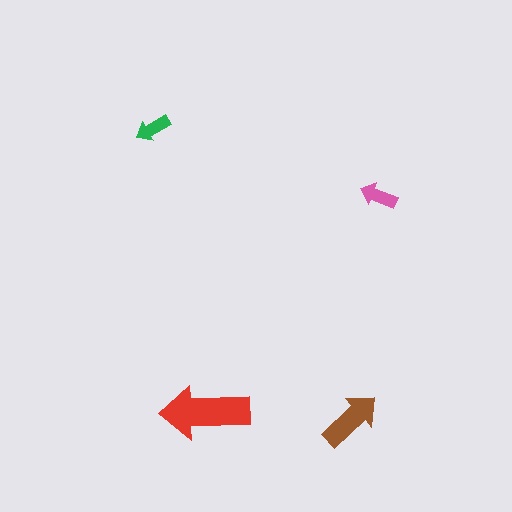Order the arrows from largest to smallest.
the red one, the brown one, the pink one, the green one.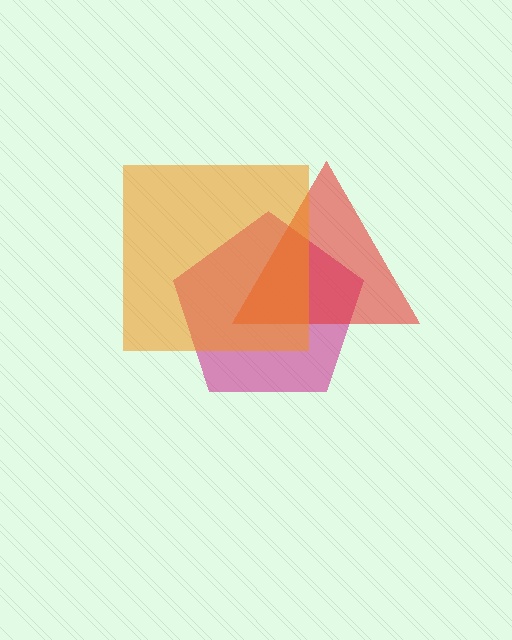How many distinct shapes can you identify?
There are 3 distinct shapes: a magenta pentagon, a red triangle, an orange square.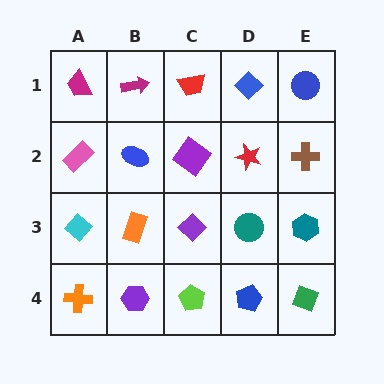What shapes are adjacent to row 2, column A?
A magenta trapezoid (row 1, column A), a cyan diamond (row 3, column A), a blue ellipse (row 2, column B).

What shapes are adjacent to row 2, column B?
A magenta arrow (row 1, column B), an orange rectangle (row 3, column B), a pink rectangle (row 2, column A), a purple diamond (row 2, column C).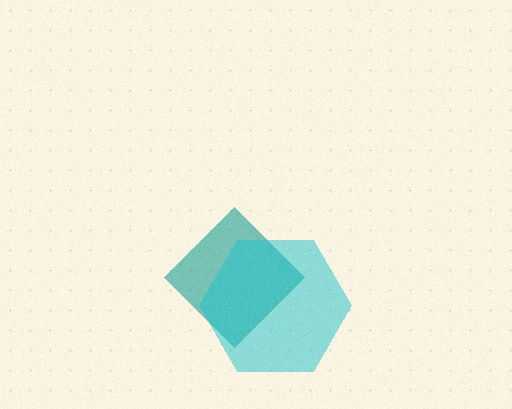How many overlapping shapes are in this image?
There are 2 overlapping shapes in the image.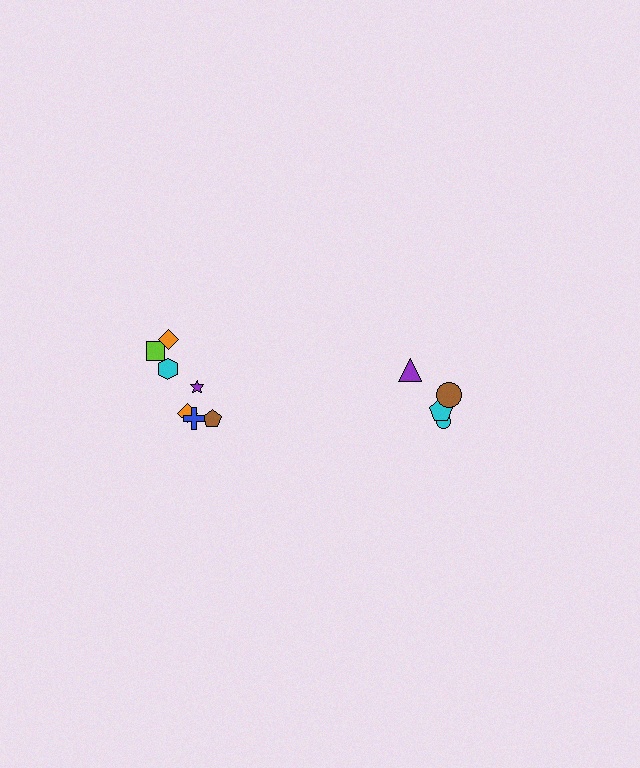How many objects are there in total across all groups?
There are 12 objects.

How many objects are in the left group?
There are 7 objects.